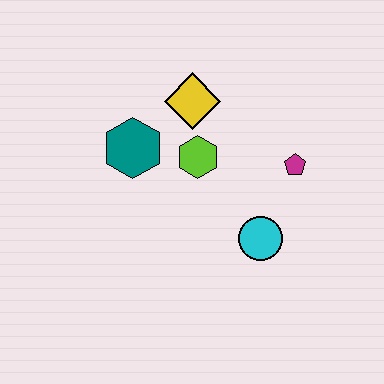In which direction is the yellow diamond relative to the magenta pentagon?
The yellow diamond is to the left of the magenta pentagon.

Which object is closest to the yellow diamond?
The lime hexagon is closest to the yellow diamond.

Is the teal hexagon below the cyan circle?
No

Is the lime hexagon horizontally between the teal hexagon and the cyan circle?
Yes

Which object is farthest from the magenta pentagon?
The teal hexagon is farthest from the magenta pentagon.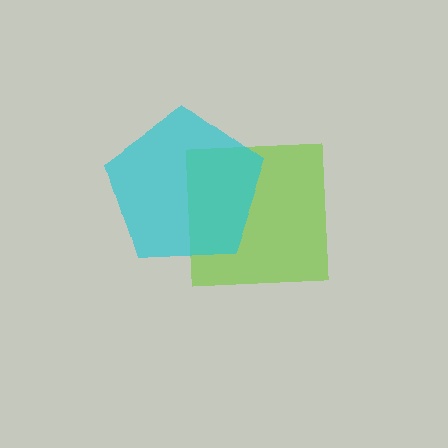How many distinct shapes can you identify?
There are 2 distinct shapes: a lime square, a cyan pentagon.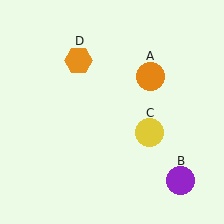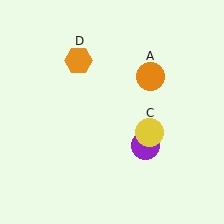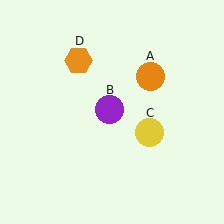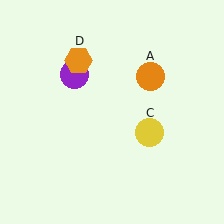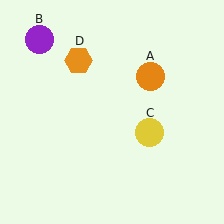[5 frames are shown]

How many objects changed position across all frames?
1 object changed position: purple circle (object B).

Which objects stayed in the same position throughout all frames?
Orange circle (object A) and yellow circle (object C) and orange hexagon (object D) remained stationary.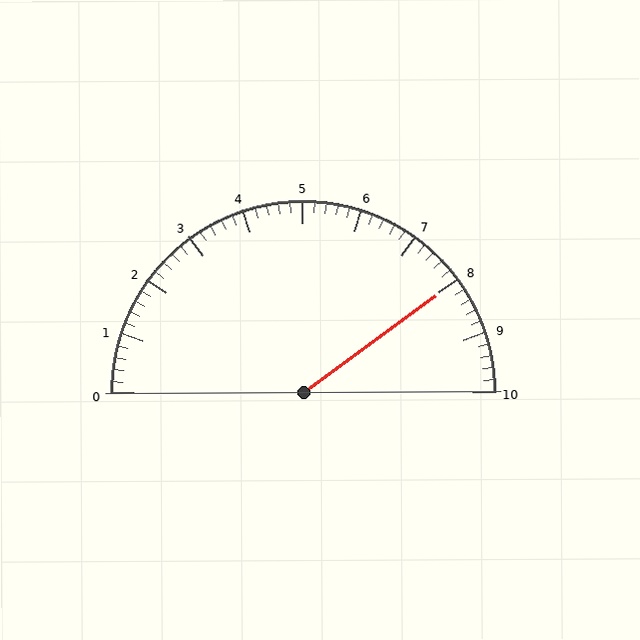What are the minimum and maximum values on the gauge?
The gauge ranges from 0 to 10.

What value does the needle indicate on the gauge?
The needle indicates approximately 8.0.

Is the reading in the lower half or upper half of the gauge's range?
The reading is in the upper half of the range (0 to 10).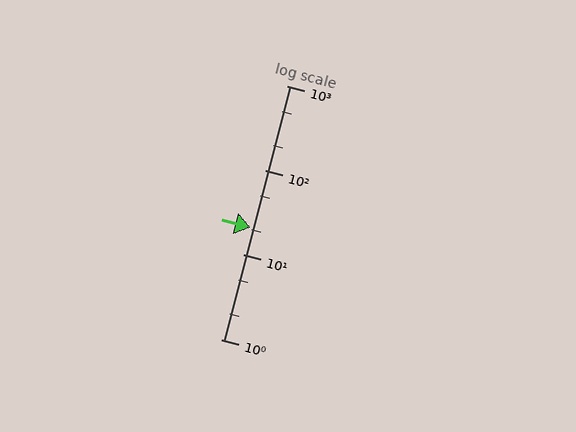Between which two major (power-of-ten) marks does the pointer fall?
The pointer is between 10 and 100.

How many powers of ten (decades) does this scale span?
The scale spans 3 decades, from 1 to 1000.